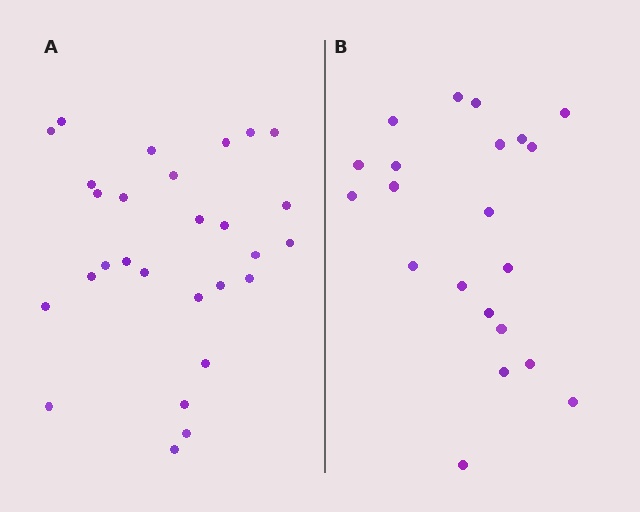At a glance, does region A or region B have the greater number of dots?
Region A (the left region) has more dots.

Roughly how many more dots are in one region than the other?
Region A has roughly 8 or so more dots than region B.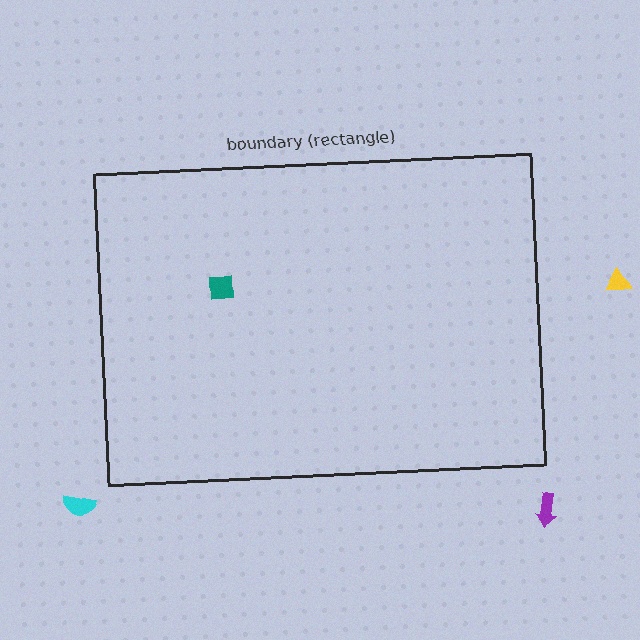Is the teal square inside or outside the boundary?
Inside.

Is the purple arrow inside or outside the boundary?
Outside.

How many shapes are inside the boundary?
1 inside, 3 outside.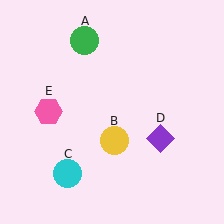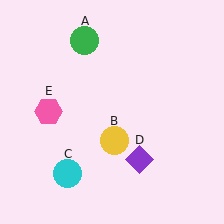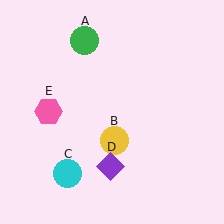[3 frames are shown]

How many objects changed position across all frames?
1 object changed position: purple diamond (object D).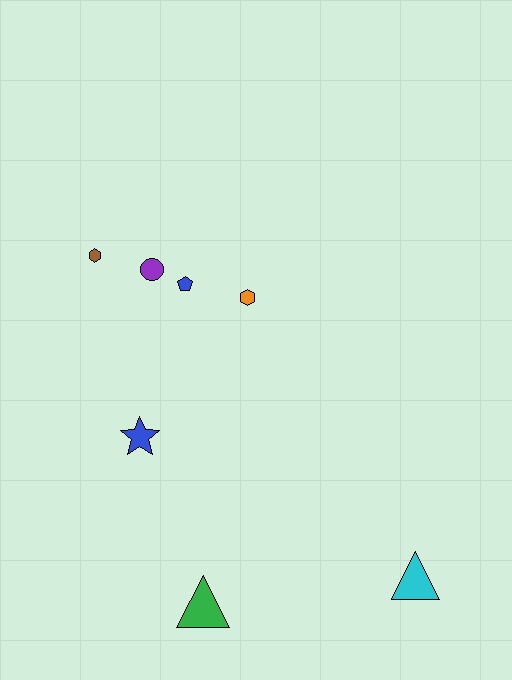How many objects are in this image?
There are 7 objects.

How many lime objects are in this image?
There are no lime objects.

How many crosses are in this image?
There are no crosses.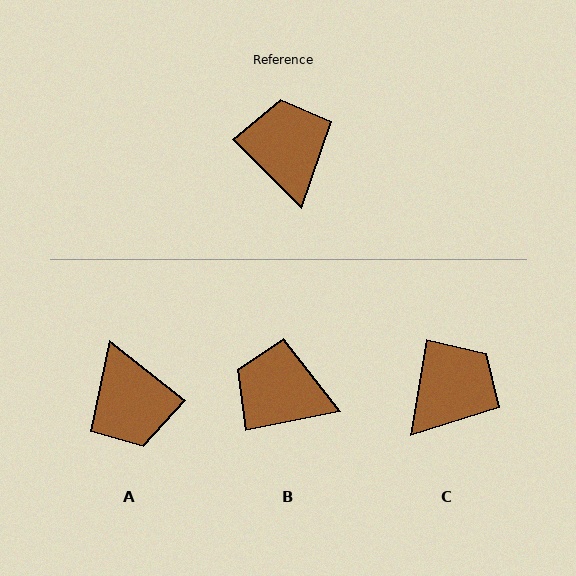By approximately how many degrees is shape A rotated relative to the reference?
Approximately 173 degrees clockwise.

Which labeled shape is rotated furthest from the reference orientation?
A, about 173 degrees away.